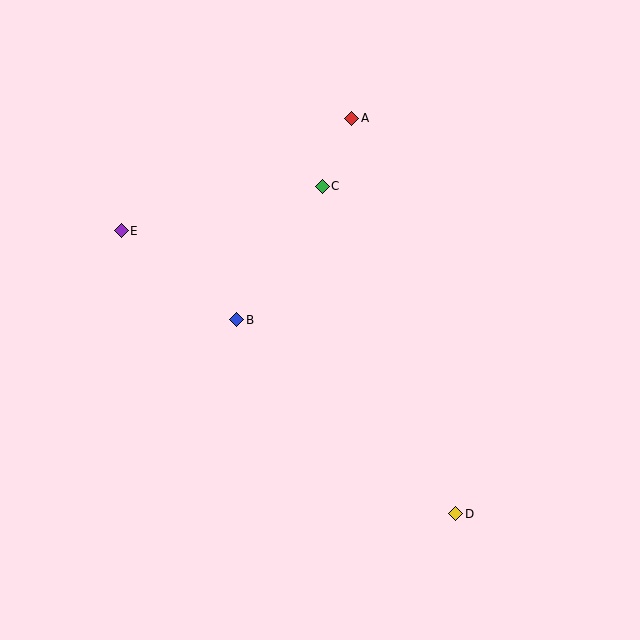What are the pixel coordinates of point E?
Point E is at (121, 231).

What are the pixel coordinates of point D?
Point D is at (456, 514).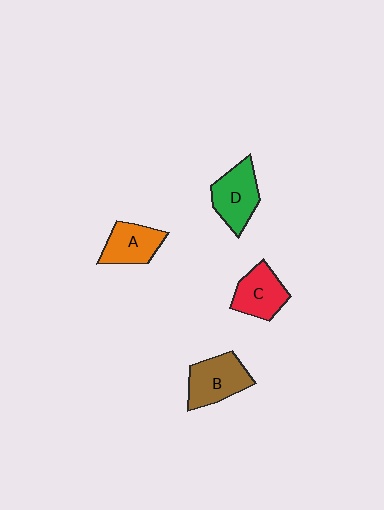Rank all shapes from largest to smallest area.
From largest to smallest: B (brown), D (green), C (red), A (orange).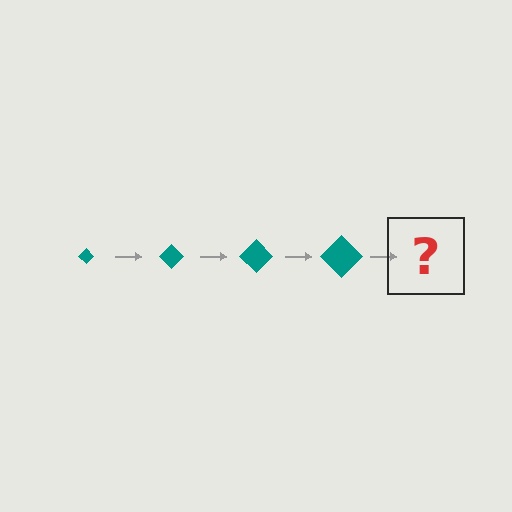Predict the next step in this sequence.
The next step is a teal diamond, larger than the previous one.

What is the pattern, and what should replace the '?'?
The pattern is that the diamond gets progressively larger each step. The '?' should be a teal diamond, larger than the previous one.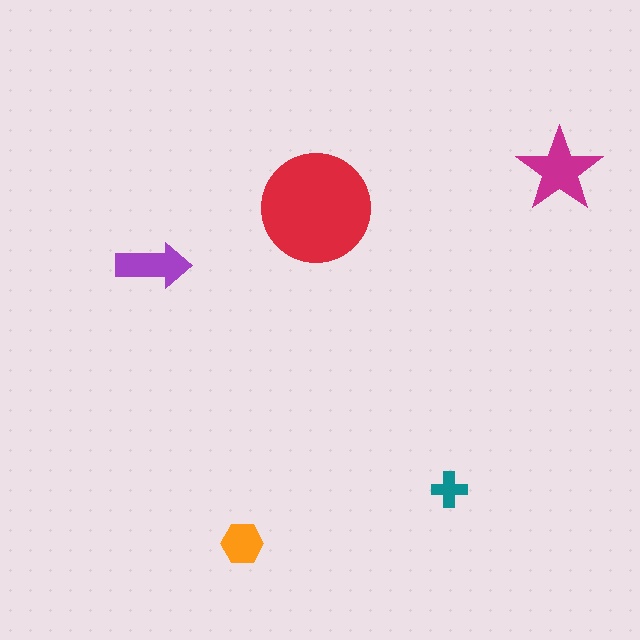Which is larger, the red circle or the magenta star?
The red circle.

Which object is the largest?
The red circle.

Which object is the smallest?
The teal cross.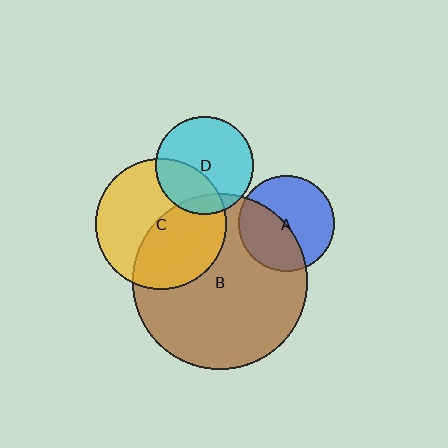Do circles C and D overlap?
Yes.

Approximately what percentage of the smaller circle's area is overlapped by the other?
Approximately 35%.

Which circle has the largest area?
Circle B (brown).